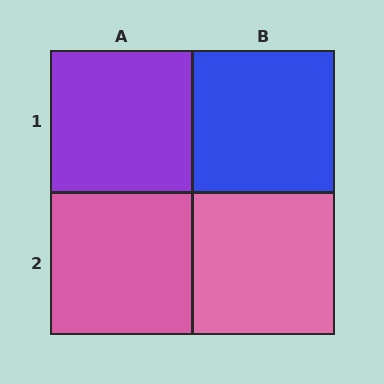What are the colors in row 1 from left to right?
Purple, blue.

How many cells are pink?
2 cells are pink.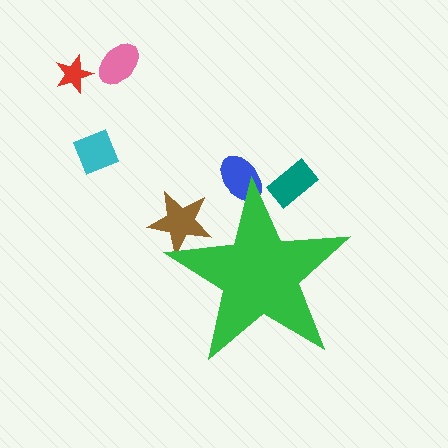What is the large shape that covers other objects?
A green star.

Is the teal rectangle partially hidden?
Yes, the teal rectangle is partially hidden behind the green star.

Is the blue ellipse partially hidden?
Yes, the blue ellipse is partially hidden behind the green star.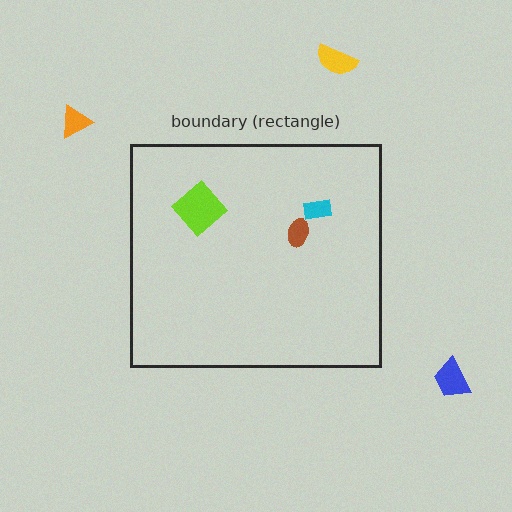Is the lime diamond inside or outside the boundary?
Inside.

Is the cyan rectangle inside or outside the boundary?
Inside.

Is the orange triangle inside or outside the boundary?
Outside.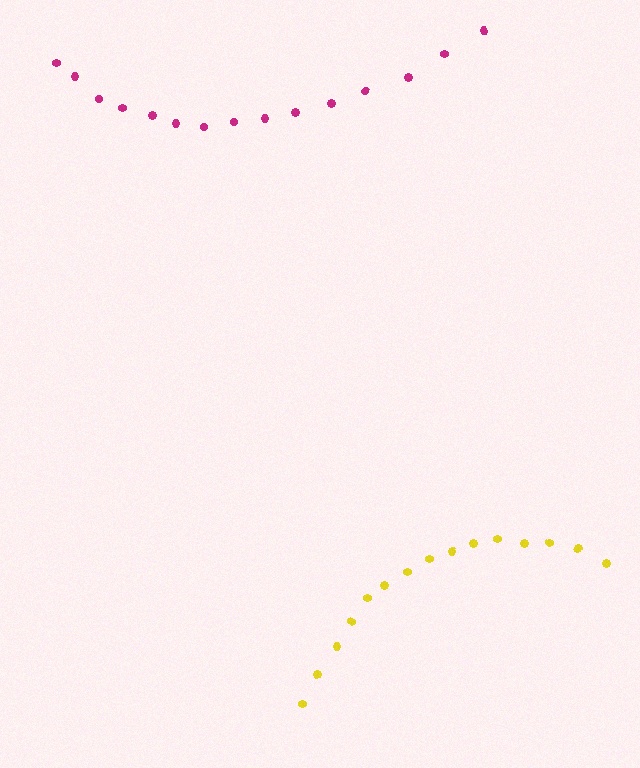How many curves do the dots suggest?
There are 2 distinct paths.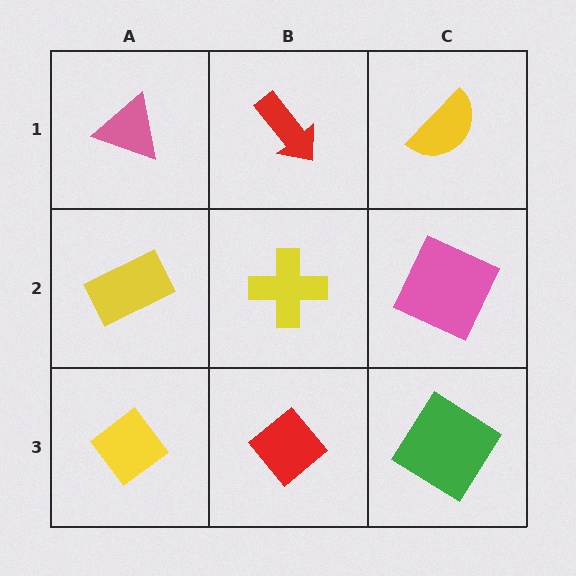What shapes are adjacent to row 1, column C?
A pink square (row 2, column C), a red arrow (row 1, column B).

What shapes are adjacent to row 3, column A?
A yellow rectangle (row 2, column A), a red diamond (row 3, column B).